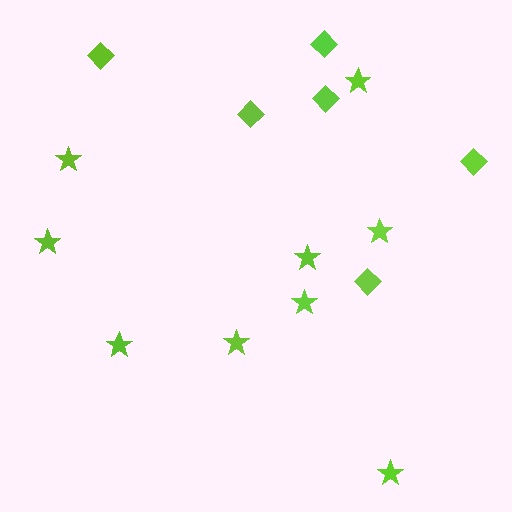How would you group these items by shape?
There are 2 groups: one group of stars (9) and one group of diamonds (6).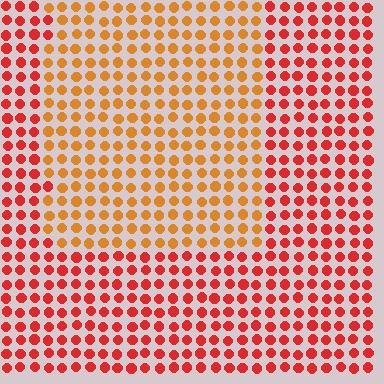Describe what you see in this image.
The image is filled with small red elements in a uniform arrangement. A rectangle-shaped region is visible where the elements are tinted to a slightly different hue, forming a subtle color boundary.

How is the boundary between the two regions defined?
The boundary is defined purely by a slight shift in hue (about 33 degrees). Spacing, size, and orientation are identical on both sides.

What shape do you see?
I see a rectangle.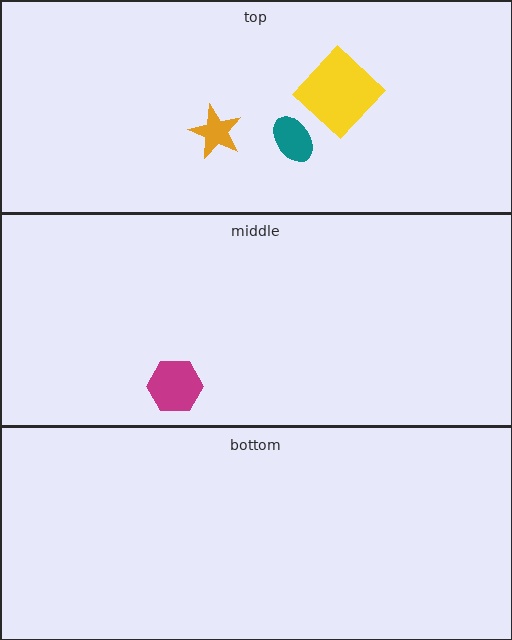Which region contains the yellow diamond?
The top region.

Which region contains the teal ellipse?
The top region.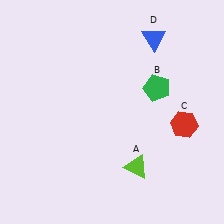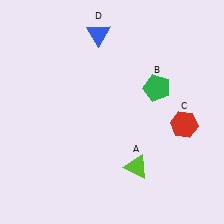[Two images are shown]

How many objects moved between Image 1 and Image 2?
1 object moved between the two images.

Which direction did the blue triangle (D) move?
The blue triangle (D) moved left.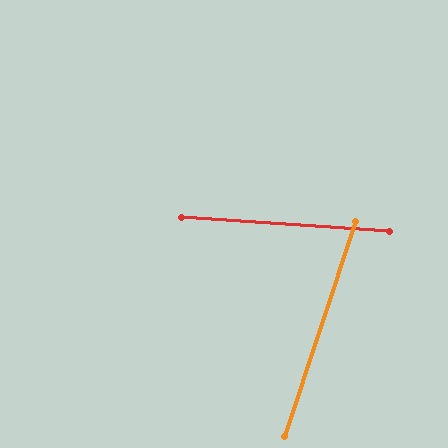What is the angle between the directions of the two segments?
Approximately 76 degrees.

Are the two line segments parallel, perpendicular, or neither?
Neither parallel nor perpendicular — they differ by about 76°.